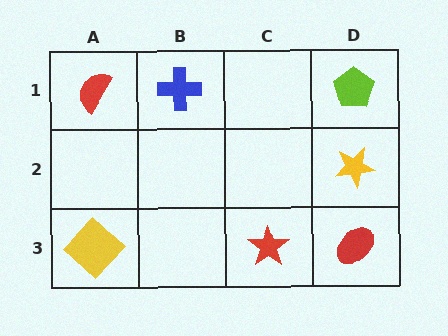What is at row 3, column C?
A red star.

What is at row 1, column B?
A blue cross.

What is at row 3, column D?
A red ellipse.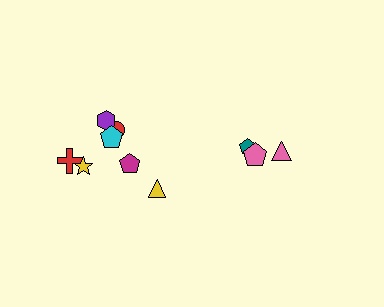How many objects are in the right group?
There are 3 objects.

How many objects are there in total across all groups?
There are 10 objects.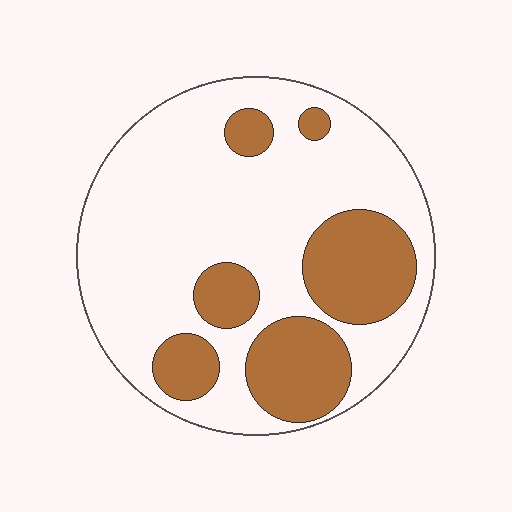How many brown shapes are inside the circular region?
6.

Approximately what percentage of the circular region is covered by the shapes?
Approximately 30%.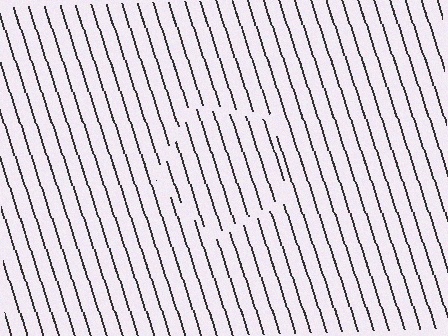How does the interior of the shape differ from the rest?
The interior of the shape contains the same grating, shifted by half a period — the contour is defined by the phase discontinuity where line-ends from the inner and outer gratings abut.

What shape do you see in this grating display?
An illusory pentagon. The interior of the shape contains the same grating, shifted by half a period — the contour is defined by the phase discontinuity where line-ends from the inner and outer gratings abut.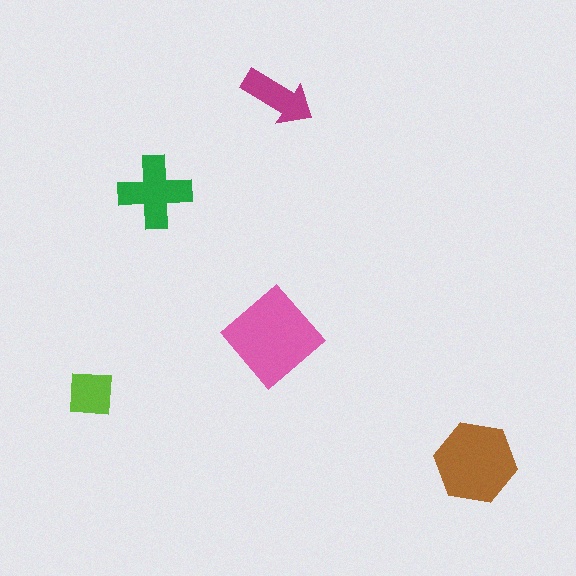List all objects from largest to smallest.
The pink diamond, the brown hexagon, the green cross, the magenta arrow, the lime square.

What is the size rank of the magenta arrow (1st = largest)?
4th.